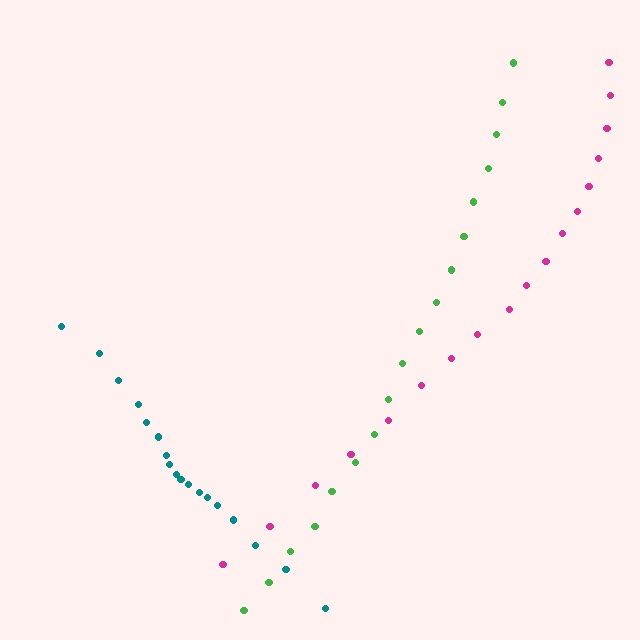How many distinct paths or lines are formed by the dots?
There are 3 distinct paths.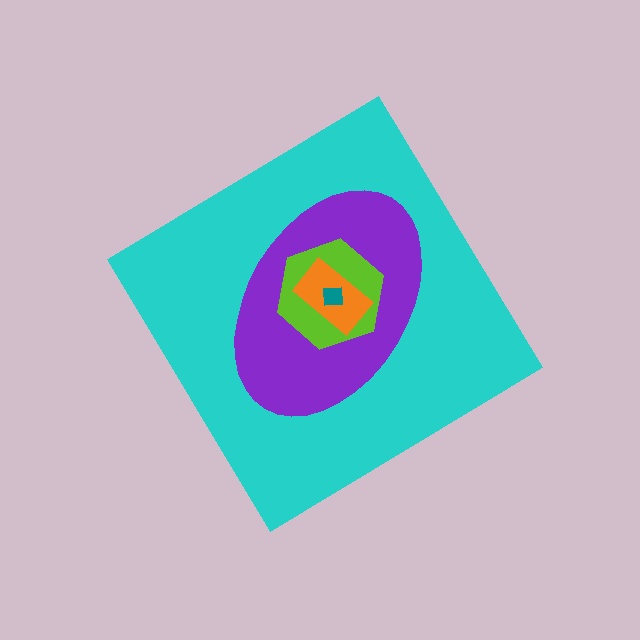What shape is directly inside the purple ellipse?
The lime hexagon.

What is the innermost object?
The teal square.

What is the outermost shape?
The cyan diamond.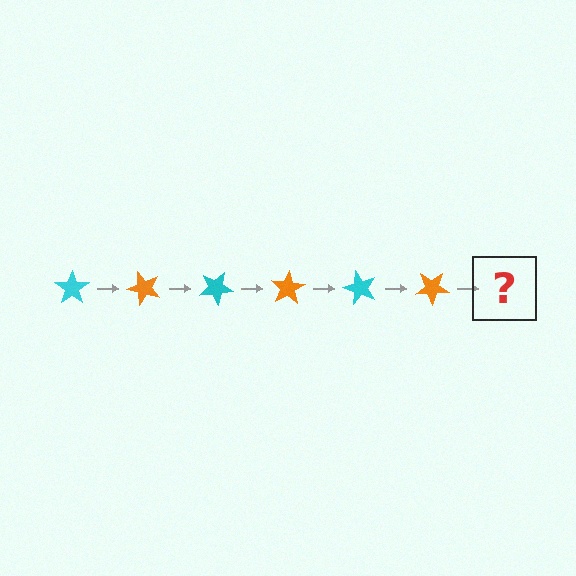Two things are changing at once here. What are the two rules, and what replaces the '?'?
The two rules are that it rotates 50 degrees each step and the color cycles through cyan and orange. The '?' should be a cyan star, rotated 300 degrees from the start.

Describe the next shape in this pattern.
It should be a cyan star, rotated 300 degrees from the start.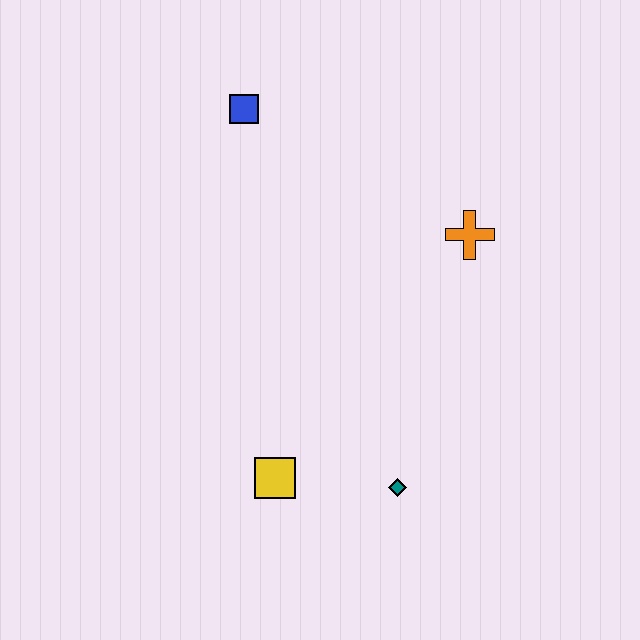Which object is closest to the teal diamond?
The yellow square is closest to the teal diamond.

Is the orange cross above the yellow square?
Yes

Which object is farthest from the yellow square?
The blue square is farthest from the yellow square.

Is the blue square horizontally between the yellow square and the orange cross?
No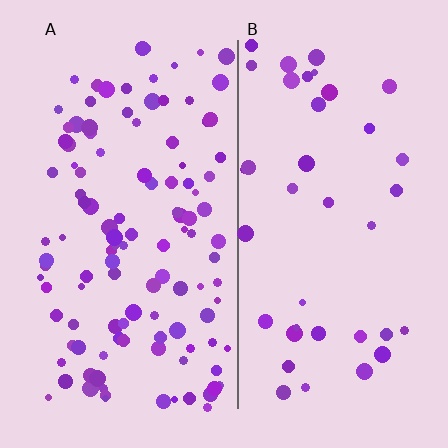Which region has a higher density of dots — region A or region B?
A (the left).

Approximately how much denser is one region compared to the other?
Approximately 3.0× — region A over region B.